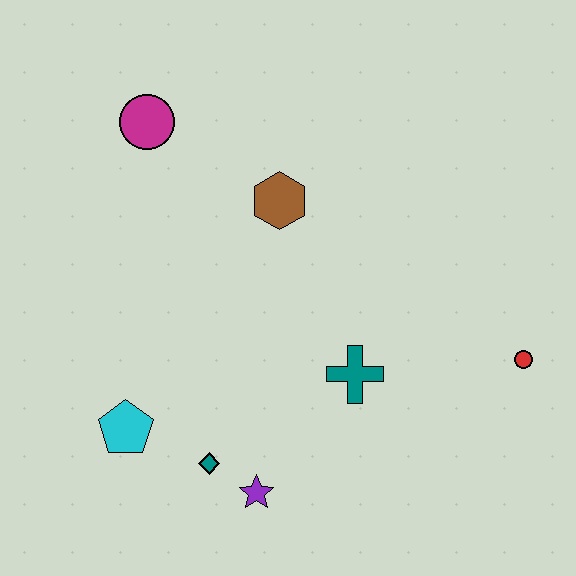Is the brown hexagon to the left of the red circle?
Yes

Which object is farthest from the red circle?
The magenta circle is farthest from the red circle.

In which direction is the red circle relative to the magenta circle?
The red circle is to the right of the magenta circle.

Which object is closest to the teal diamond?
The purple star is closest to the teal diamond.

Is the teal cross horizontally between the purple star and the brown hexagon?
No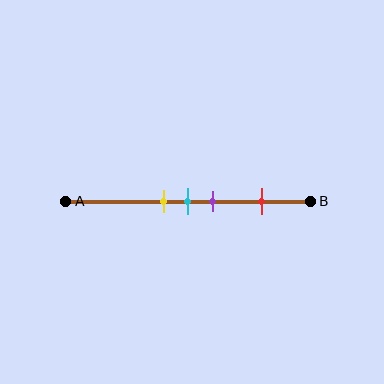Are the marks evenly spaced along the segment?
No, the marks are not evenly spaced.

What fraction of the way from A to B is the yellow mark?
The yellow mark is approximately 40% (0.4) of the way from A to B.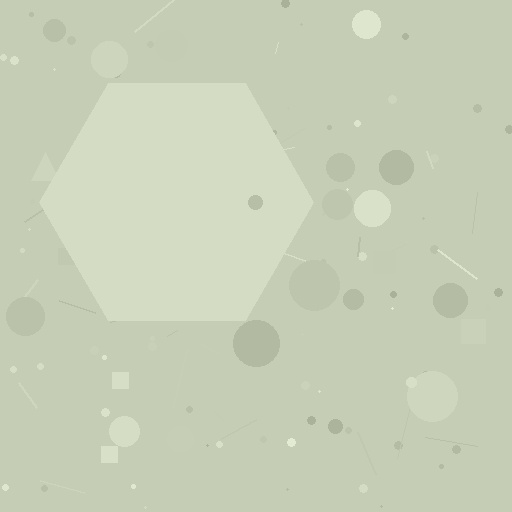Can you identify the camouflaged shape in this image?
The camouflaged shape is a hexagon.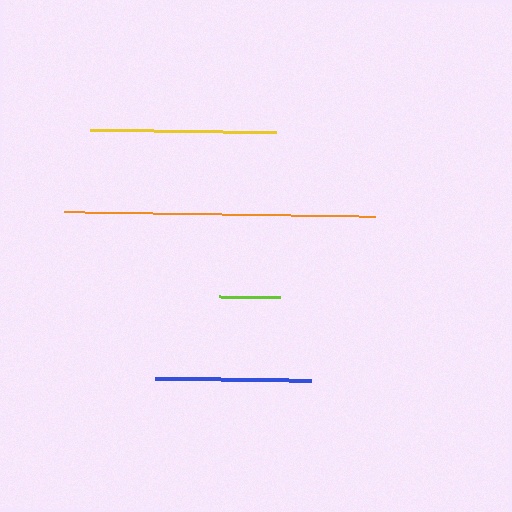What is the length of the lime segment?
The lime segment is approximately 61 pixels long.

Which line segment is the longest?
The orange line is the longest at approximately 311 pixels.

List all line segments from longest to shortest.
From longest to shortest: orange, yellow, blue, lime.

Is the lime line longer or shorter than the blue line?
The blue line is longer than the lime line.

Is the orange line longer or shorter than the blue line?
The orange line is longer than the blue line.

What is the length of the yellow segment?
The yellow segment is approximately 187 pixels long.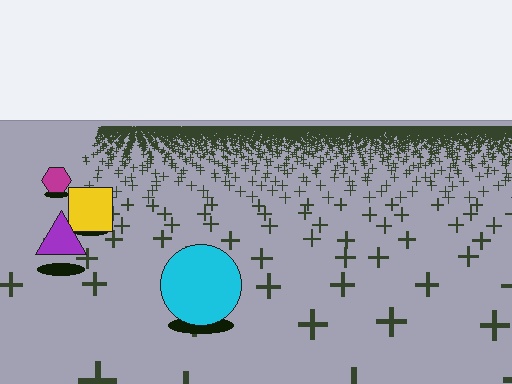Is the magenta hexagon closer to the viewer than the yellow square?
No. The yellow square is closer — you can tell from the texture gradient: the ground texture is coarser near it.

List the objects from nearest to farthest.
From nearest to farthest: the cyan circle, the purple triangle, the yellow square, the magenta hexagon.